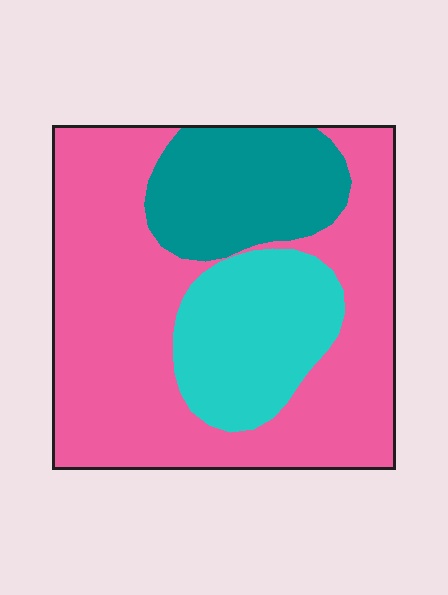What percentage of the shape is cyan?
Cyan covers 20% of the shape.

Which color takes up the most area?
Pink, at roughly 60%.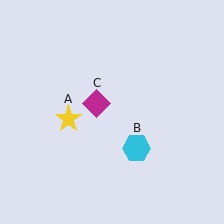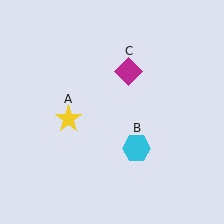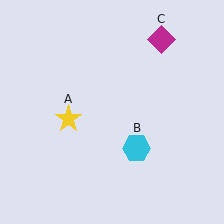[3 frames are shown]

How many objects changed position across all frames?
1 object changed position: magenta diamond (object C).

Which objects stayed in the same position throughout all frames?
Yellow star (object A) and cyan hexagon (object B) remained stationary.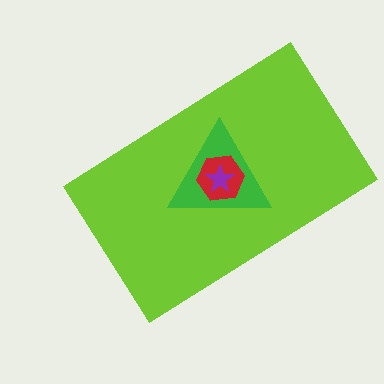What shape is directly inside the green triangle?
The red hexagon.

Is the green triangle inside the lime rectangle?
Yes.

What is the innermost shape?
The purple star.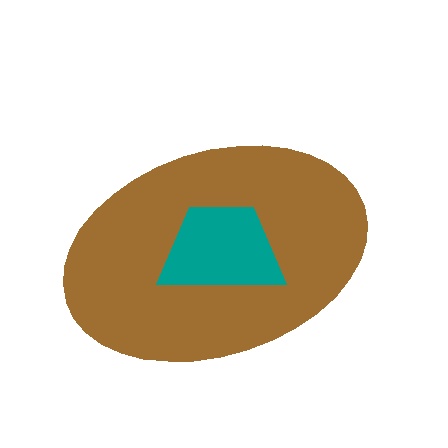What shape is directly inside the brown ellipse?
The teal trapezoid.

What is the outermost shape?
The brown ellipse.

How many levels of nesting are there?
2.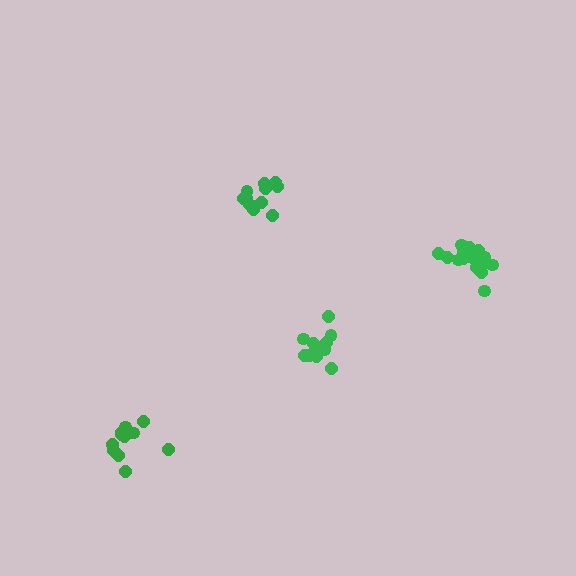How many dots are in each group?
Group 1: 12 dots, Group 2: 12 dots, Group 3: 12 dots, Group 4: 17 dots (53 total).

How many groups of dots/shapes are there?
There are 4 groups.